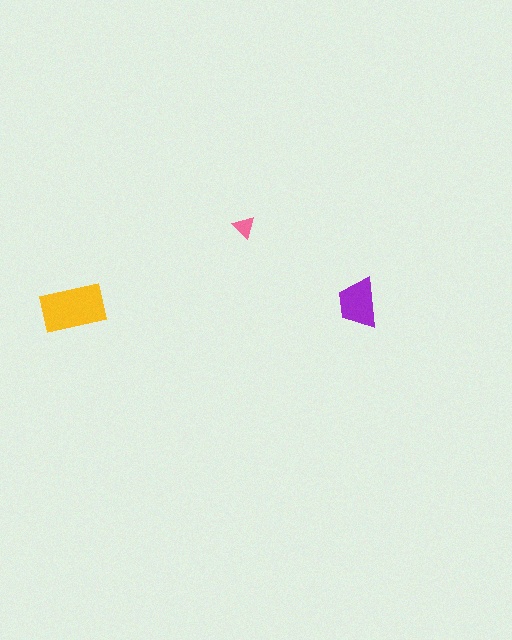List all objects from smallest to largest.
The pink triangle, the purple trapezoid, the yellow rectangle.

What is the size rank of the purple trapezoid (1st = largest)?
2nd.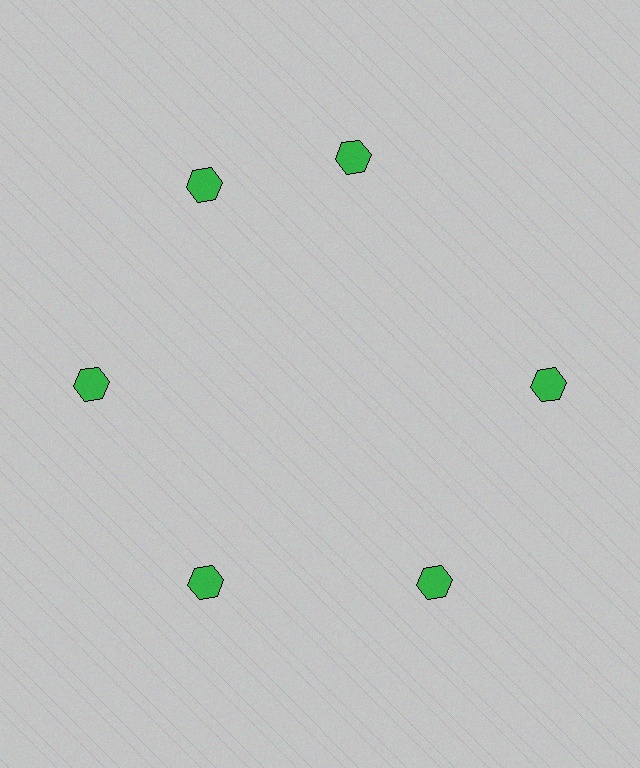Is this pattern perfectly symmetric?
No. The 6 green hexagons are arranged in a ring, but one element near the 1 o'clock position is rotated out of alignment along the ring, breaking the 6-fold rotational symmetry.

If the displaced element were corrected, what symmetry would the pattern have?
It would have 6-fold rotational symmetry — the pattern would map onto itself every 60 degrees.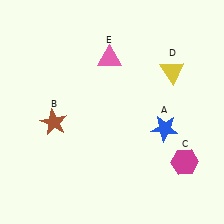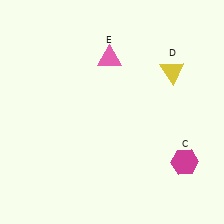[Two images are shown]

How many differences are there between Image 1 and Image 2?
There are 2 differences between the two images.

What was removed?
The brown star (B), the blue star (A) were removed in Image 2.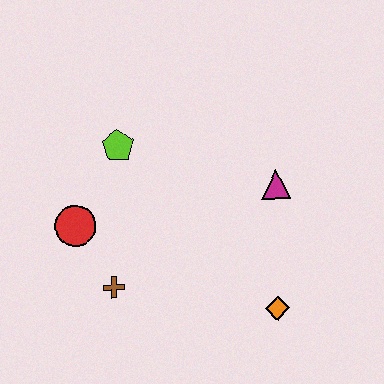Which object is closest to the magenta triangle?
The orange diamond is closest to the magenta triangle.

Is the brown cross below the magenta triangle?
Yes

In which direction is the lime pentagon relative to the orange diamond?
The lime pentagon is above the orange diamond.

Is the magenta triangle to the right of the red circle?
Yes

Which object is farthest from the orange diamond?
The lime pentagon is farthest from the orange diamond.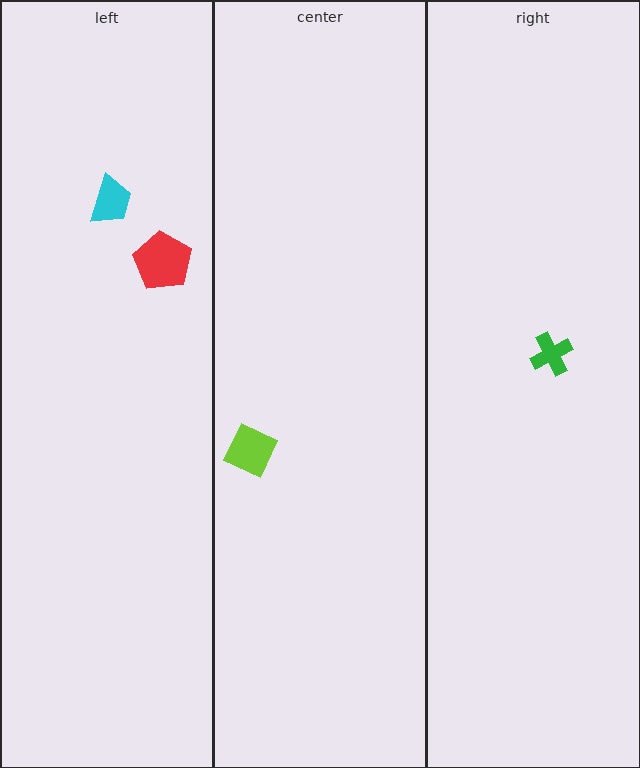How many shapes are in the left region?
2.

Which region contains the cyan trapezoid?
The left region.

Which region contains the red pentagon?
The left region.